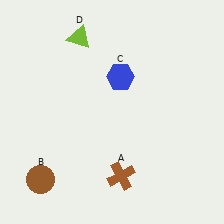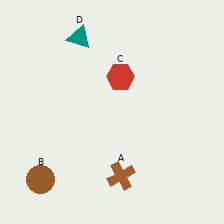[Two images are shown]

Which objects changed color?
C changed from blue to red. D changed from lime to teal.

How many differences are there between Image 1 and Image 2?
There are 2 differences between the two images.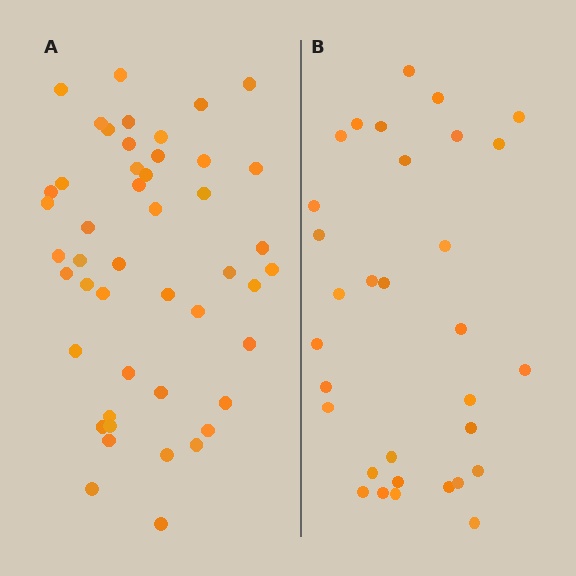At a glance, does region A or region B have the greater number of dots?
Region A (the left region) has more dots.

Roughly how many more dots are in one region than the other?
Region A has approximately 15 more dots than region B.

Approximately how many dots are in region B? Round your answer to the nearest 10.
About 30 dots. (The exact count is 32, which rounds to 30.)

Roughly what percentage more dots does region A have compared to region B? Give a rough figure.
About 45% more.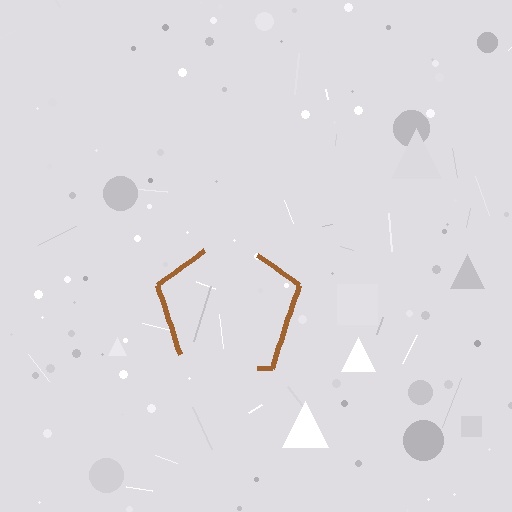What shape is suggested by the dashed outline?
The dashed outline suggests a pentagon.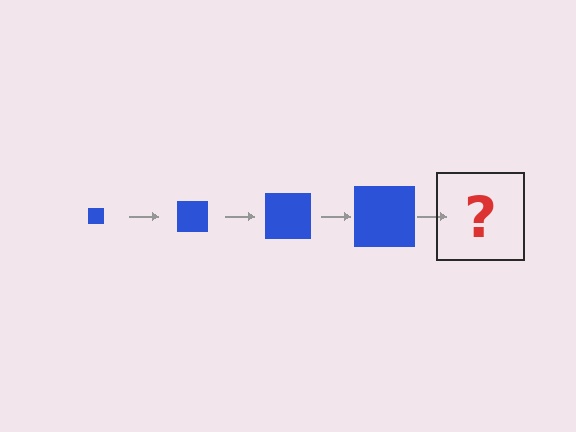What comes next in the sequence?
The next element should be a blue square, larger than the previous one.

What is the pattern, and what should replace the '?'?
The pattern is that the square gets progressively larger each step. The '?' should be a blue square, larger than the previous one.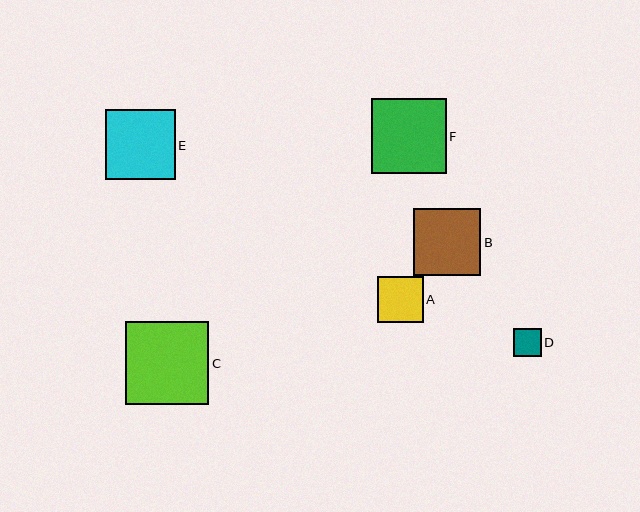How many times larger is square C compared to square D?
Square C is approximately 2.9 times the size of square D.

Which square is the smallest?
Square D is the smallest with a size of approximately 28 pixels.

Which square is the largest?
Square C is the largest with a size of approximately 83 pixels.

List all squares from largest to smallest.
From largest to smallest: C, F, E, B, A, D.